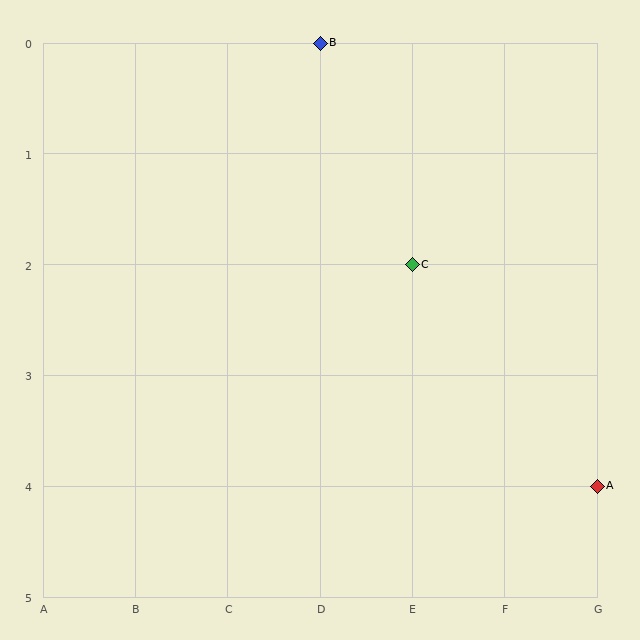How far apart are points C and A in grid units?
Points C and A are 2 columns and 2 rows apart (about 2.8 grid units diagonally).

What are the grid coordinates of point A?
Point A is at grid coordinates (G, 4).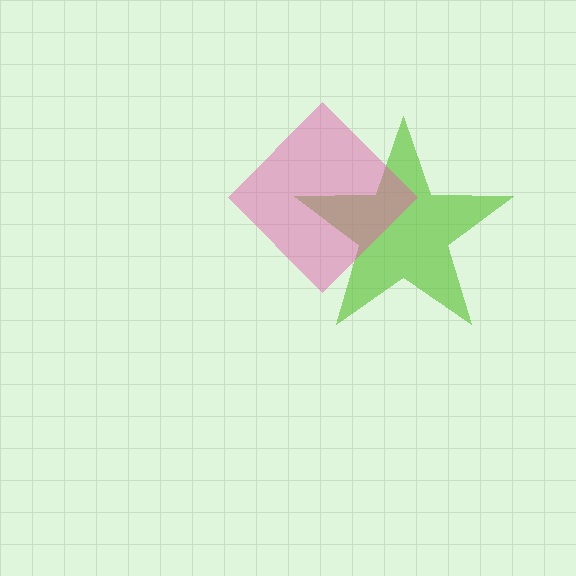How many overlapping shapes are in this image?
There are 2 overlapping shapes in the image.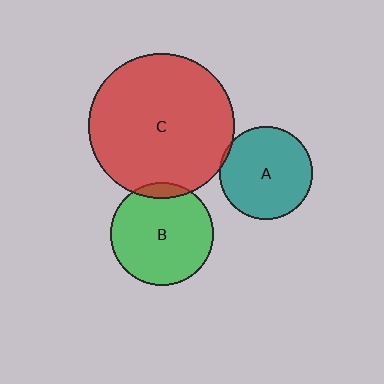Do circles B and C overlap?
Yes.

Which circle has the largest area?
Circle C (red).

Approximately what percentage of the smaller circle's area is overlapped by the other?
Approximately 10%.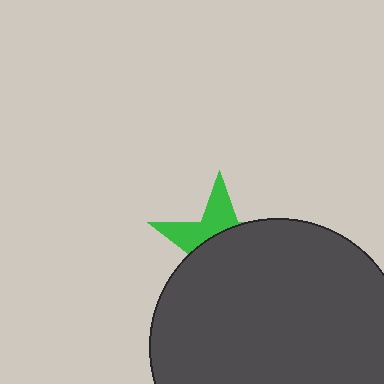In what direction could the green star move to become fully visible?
The green star could move up. That would shift it out from behind the dark gray circle entirely.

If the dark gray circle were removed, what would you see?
You would see the complete green star.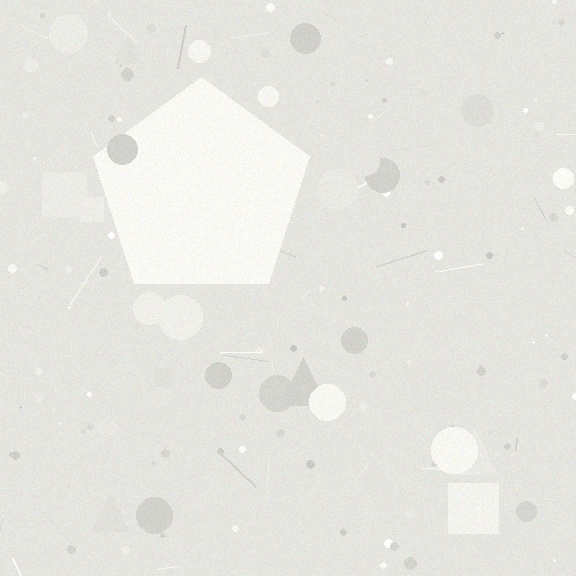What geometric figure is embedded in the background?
A pentagon is embedded in the background.